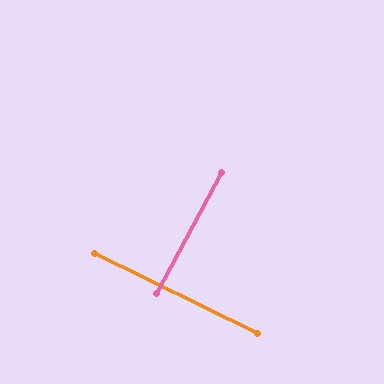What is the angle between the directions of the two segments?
Approximately 88 degrees.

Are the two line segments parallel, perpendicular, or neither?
Perpendicular — they meet at approximately 88°.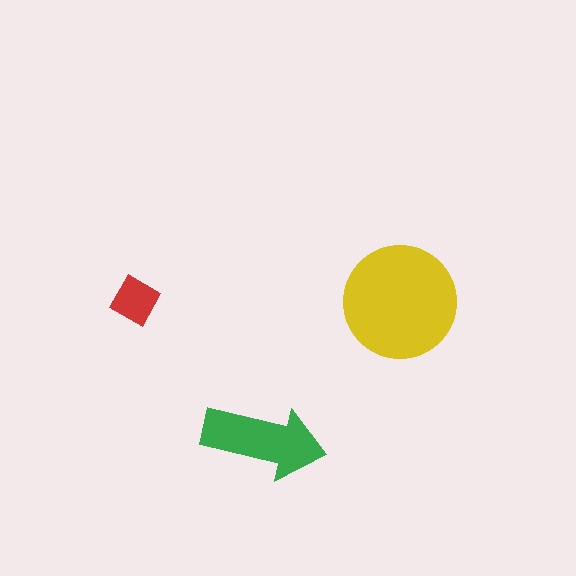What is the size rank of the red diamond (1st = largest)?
3rd.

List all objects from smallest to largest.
The red diamond, the green arrow, the yellow circle.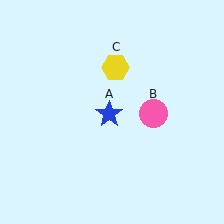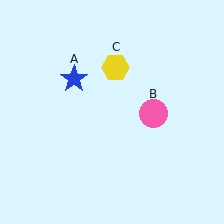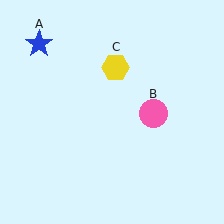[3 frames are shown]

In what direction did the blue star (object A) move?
The blue star (object A) moved up and to the left.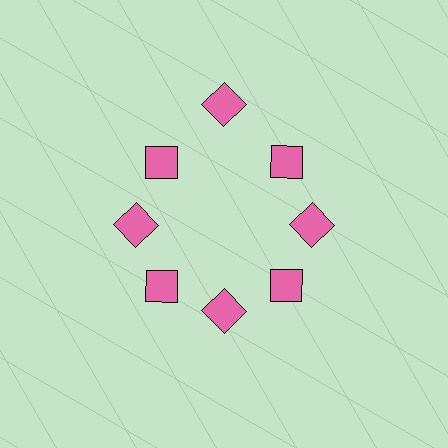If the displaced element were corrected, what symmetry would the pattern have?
It would have 8-fold rotational symmetry — the pattern would map onto itself every 45 degrees.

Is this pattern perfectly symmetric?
No. The 8 pink diamonds are arranged in a ring, but one element near the 12 o'clock position is pushed outward from the center, breaking the 8-fold rotational symmetry.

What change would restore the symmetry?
The symmetry would be restored by moving it inward, back onto the ring so that all 8 diamonds sit at equal angles and equal distance from the center.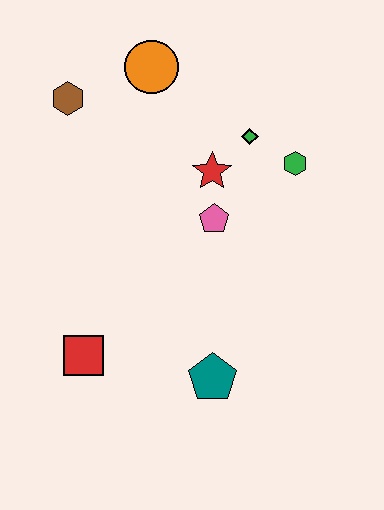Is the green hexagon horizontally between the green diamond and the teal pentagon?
No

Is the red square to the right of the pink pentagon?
No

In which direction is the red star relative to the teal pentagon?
The red star is above the teal pentagon.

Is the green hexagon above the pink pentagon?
Yes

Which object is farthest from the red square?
The orange circle is farthest from the red square.